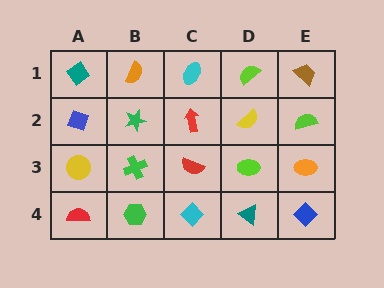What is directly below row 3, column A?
A red semicircle.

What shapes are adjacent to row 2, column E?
A brown trapezoid (row 1, column E), an orange ellipse (row 3, column E), a yellow semicircle (row 2, column D).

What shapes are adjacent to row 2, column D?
A lime semicircle (row 1, column D), a lime ellipse (row 3, column D), a red arrow (row 2, column C), a lime semicircle (row 2, column E).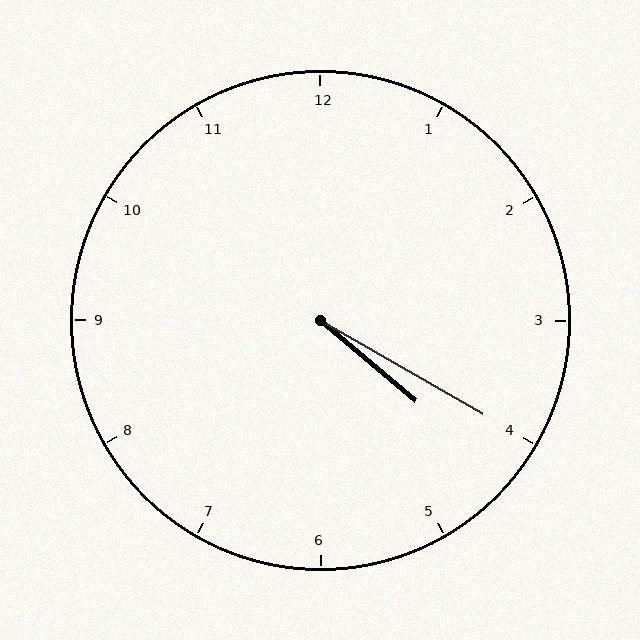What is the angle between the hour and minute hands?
Approximately 10 degrees.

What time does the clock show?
4:20.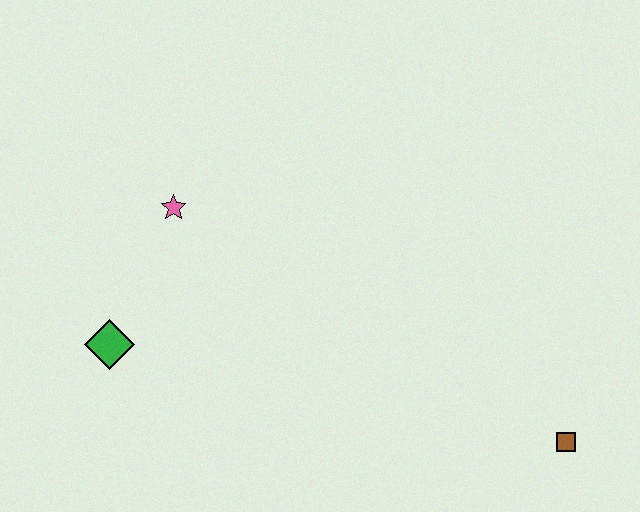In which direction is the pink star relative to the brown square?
The pink star is to the left of the brown square.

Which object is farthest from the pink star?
The brown square is farthest from the pink star.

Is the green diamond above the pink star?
No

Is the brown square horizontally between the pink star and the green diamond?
No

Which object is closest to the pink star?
The green diamond is closest to the pink star.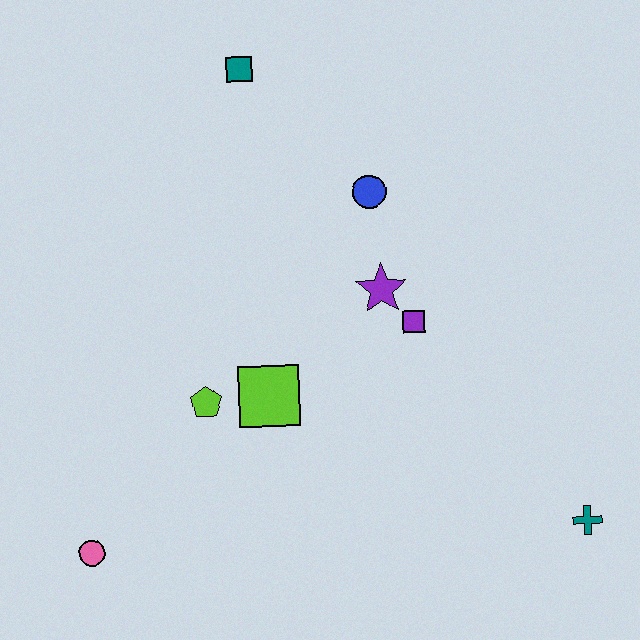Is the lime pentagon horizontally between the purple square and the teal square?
No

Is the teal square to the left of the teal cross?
Yes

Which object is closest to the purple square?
The purple star is closest to the purple square.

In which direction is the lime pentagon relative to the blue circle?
The lime pentagon is below the blue circle.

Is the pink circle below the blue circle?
Yes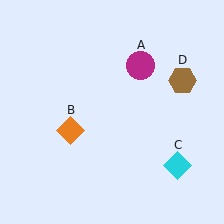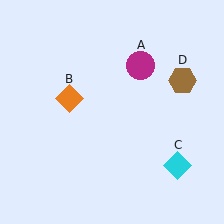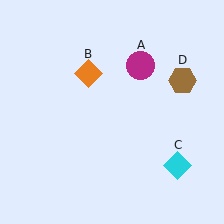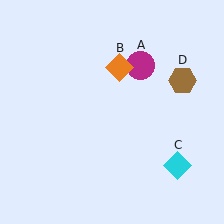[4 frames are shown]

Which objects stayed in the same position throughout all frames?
Magenta circle (object A) and cyan diamond (object C) and brown hexagon (object D) remained stationary.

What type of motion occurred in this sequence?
The orange diamond (object B) rotated clockwise around the center of the scene.